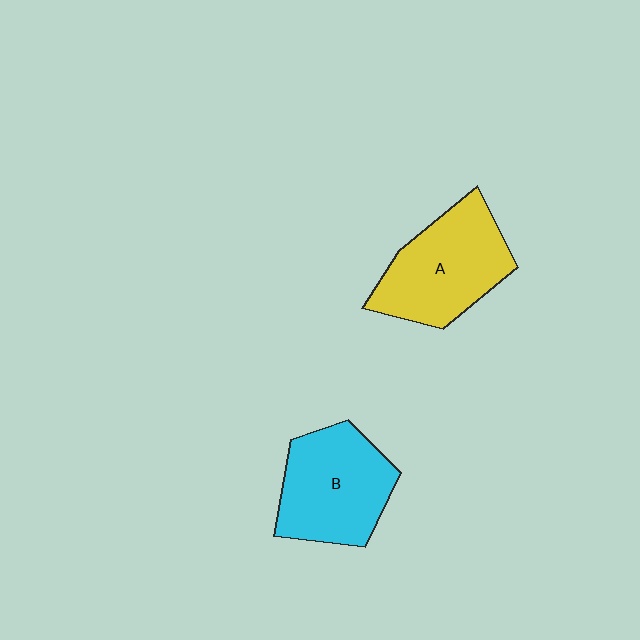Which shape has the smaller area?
Shape B (cyan).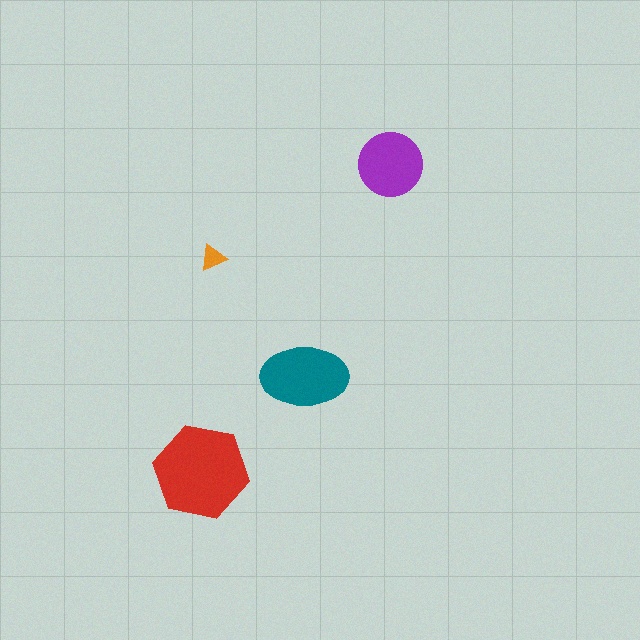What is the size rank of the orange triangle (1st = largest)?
4th.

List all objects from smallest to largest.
The orange triangle, the purple circle, the teal ellipse, the red hexagon.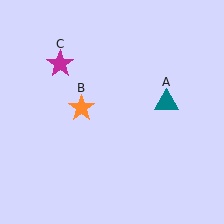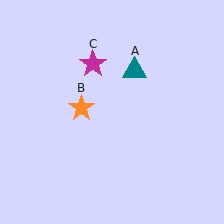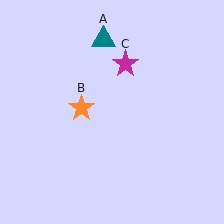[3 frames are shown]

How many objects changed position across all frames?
2 objects changed position: teal triangle (object A), magenta star (object C).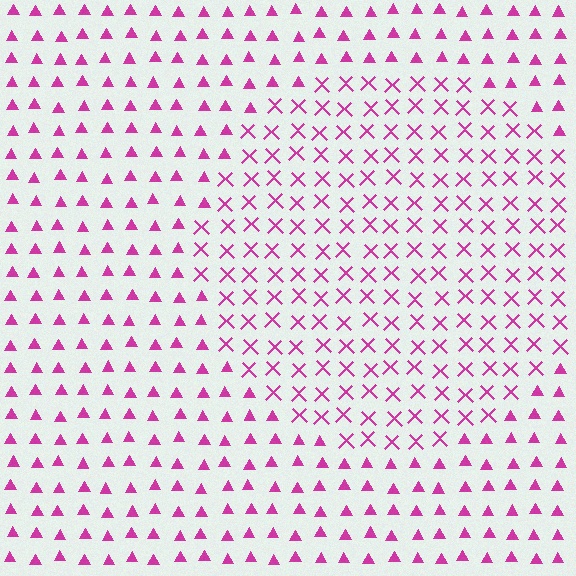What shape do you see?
I see a circle.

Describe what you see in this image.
The image is filled with small magenta elements arranged in a uniform grid. A circle-shaped region contains X marks, while the surrounding area contains triangles. The boundary is defined purely by the change in element shape.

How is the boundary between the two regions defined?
The boundary is defined by a change in element shape: X marks inside vs. triangles outside. All elements share the same color and spacing.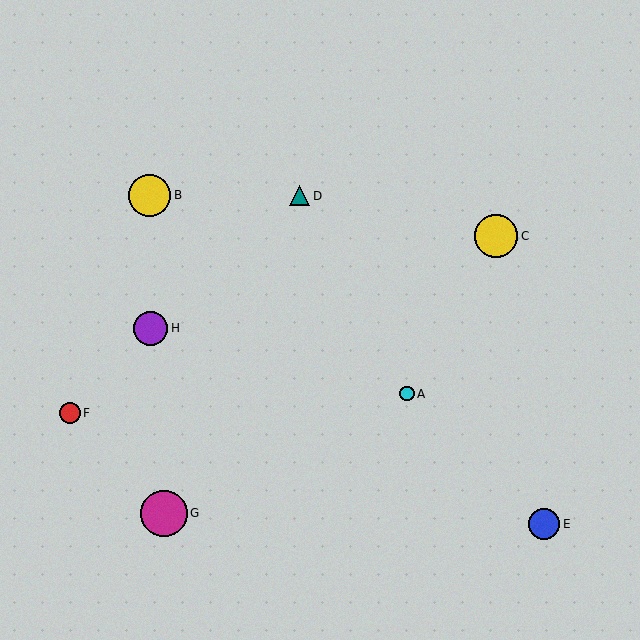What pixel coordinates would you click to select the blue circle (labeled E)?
Click at (544, 524) to select the blue circle E.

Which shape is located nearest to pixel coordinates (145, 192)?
The yellow circle (labeled B) at (150, 195) is nearest to that location.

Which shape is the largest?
The magenta circle (labeled G) is the largest.